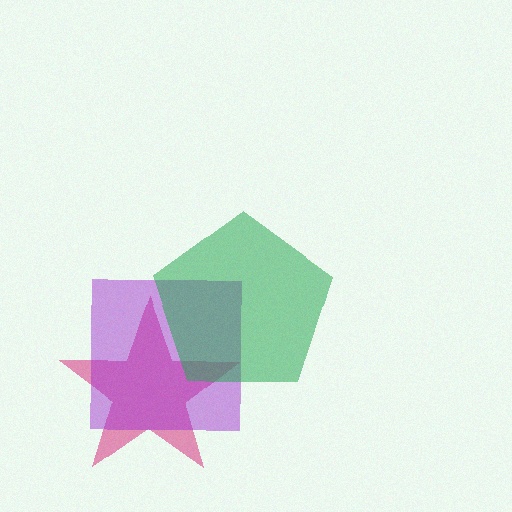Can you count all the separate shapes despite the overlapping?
Yes, there are 3 separate shapes.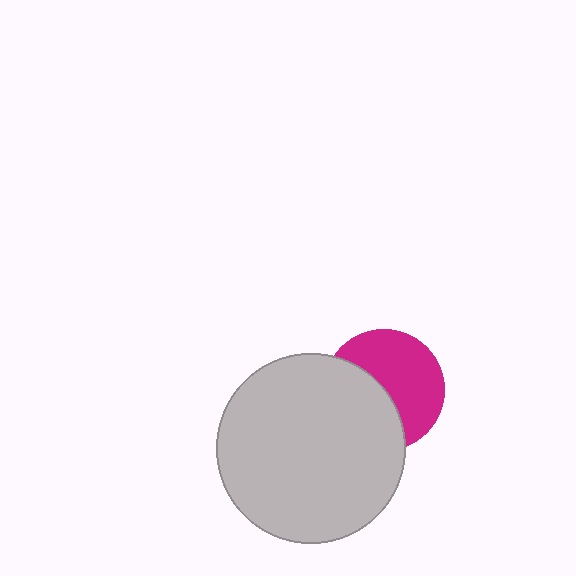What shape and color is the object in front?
The object in front is a light gray circle.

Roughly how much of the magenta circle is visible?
About half of it is visible (roughly 55%).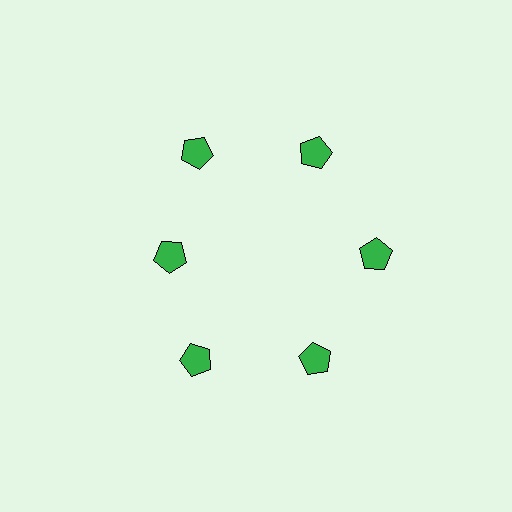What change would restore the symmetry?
The symmetry would be restored by moving it outward, back onto the ring so that all 6 pentagons sit at equal angles and equal distance from the center.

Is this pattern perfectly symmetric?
No. The 6 green pentagons are arranged in a ring, but one element near the 9 o'clock position is pulled inward toward the center, breaking the 6-fold rotational symmetry.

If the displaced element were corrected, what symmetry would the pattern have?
It would have 6-fold rotational symmetry — the pattern would map onto itself every 60 degrees.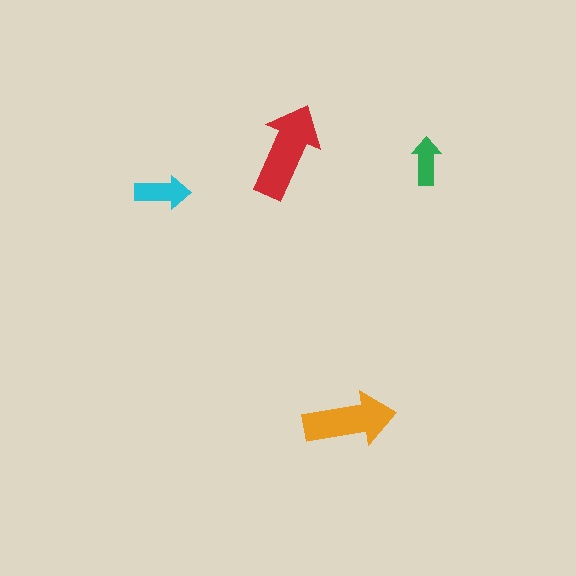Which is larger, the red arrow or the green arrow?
The red one.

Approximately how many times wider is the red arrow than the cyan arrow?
About 2 times wider.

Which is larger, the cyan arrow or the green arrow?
The cyan one.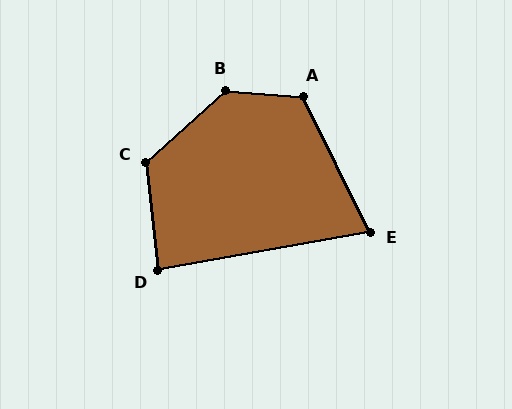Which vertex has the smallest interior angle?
E, at approximately 74 degrees.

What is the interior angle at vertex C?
Approximately 125 degrees (obtuse).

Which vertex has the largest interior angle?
B, at approximately 134 degrees.